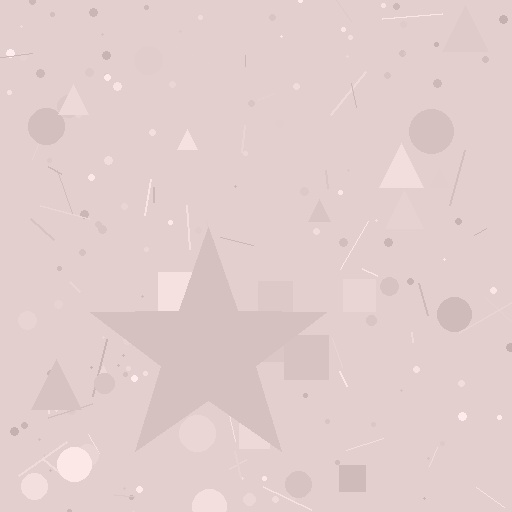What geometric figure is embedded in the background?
A star is embedded in the background.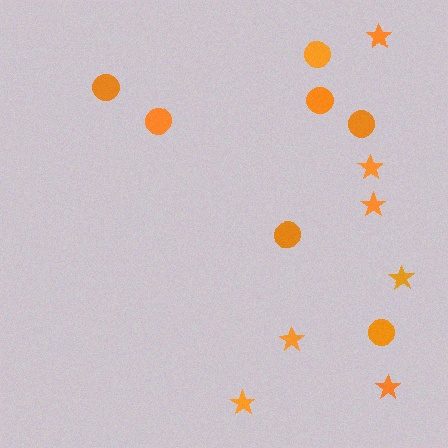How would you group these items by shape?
There are 2 groups: one group of stars (7) and one group of circles (7).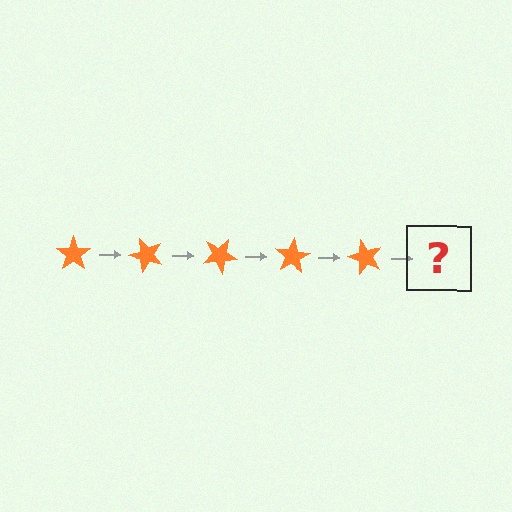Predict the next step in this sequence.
The next step is an orange star rotated 250 degrees.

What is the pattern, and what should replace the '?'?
The pattern is that the star rotates 50 degrees each step. The '?' should be an orange star rotated 250 degrees.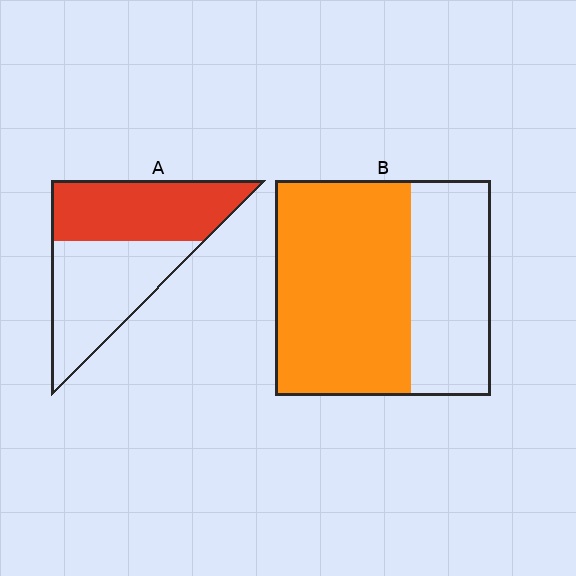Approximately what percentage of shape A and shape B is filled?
A is approximately 50% and B is approximately 65%.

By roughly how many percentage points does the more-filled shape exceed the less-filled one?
By roughly 15 percentage points (B over A).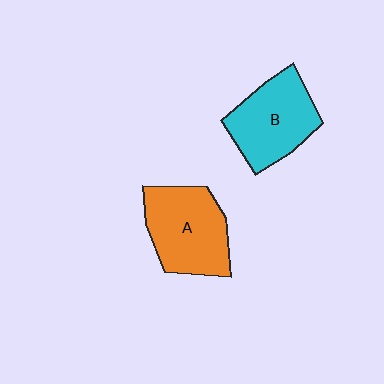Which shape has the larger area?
Shape A (orange).